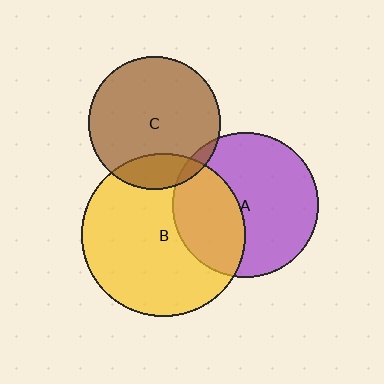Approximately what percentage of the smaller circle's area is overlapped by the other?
Approximately 35%.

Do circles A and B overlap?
Yes.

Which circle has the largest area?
Circle B (yellow).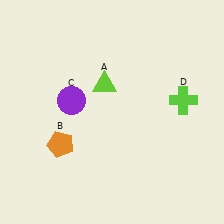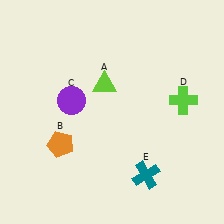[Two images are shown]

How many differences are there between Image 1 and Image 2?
There is 1 difference between the two images.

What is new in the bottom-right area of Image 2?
A teal cross (E) was added in the bottom-right area of Image 2.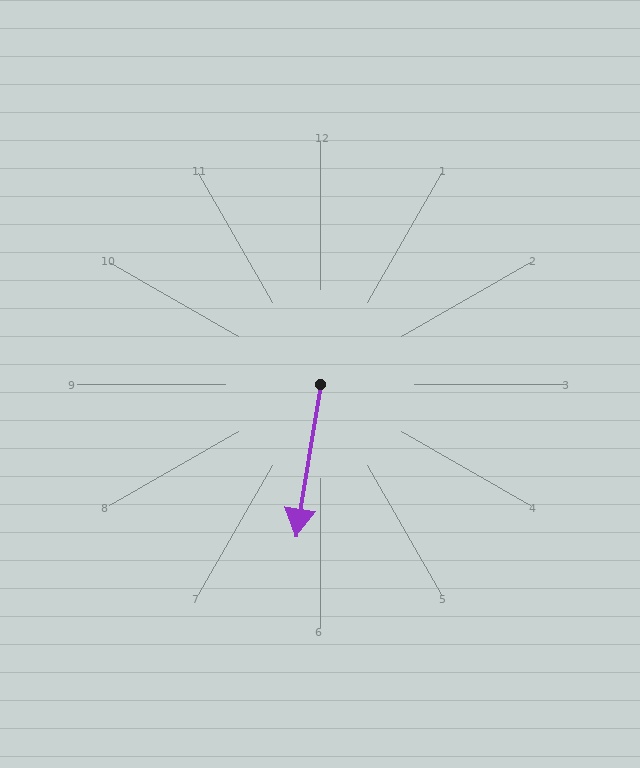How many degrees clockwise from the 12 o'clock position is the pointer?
Approximately 189 degrees.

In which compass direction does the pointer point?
South.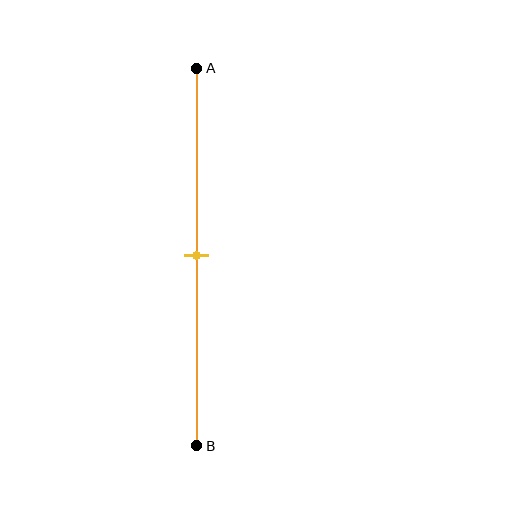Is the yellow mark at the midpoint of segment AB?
Yes, the mark is approximately at the midpoint.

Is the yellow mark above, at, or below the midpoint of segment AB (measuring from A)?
The yellow mark is approximately at the midpoint of segment AB.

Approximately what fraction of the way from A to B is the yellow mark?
The yellow mark is approximately 50% of the way from A to B.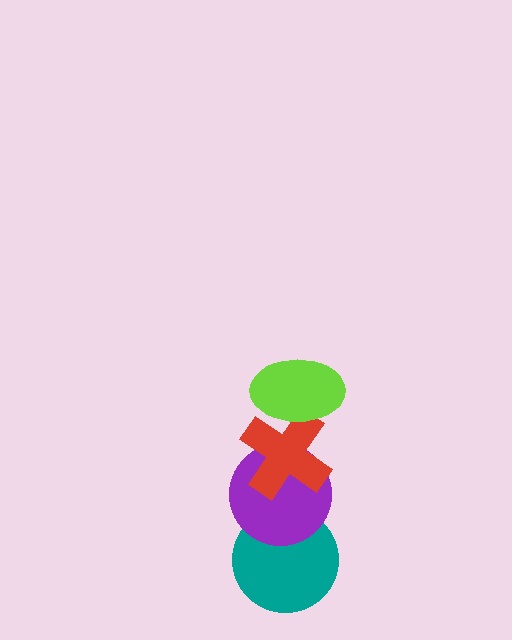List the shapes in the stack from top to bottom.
From top to bottom: the lime ellipse, the red cross, the purple circle, the teal circle.